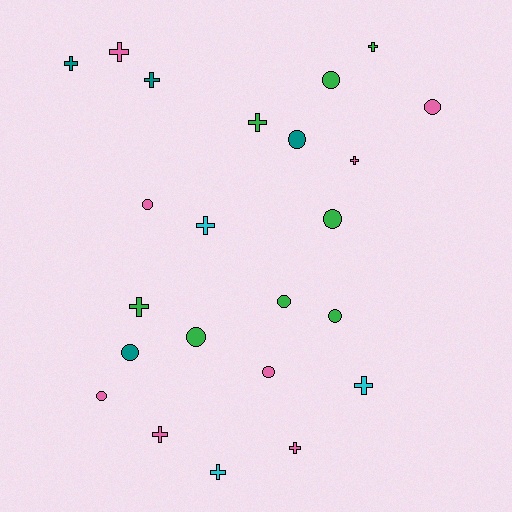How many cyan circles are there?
There are no cyan circles.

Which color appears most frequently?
Green, with 8 objects.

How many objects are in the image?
There are 23 objects.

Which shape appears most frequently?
Cross, with 12 objects.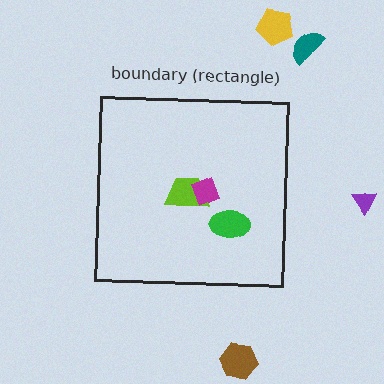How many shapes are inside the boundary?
3 inside, 4 outside.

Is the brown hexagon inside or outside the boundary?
Outside.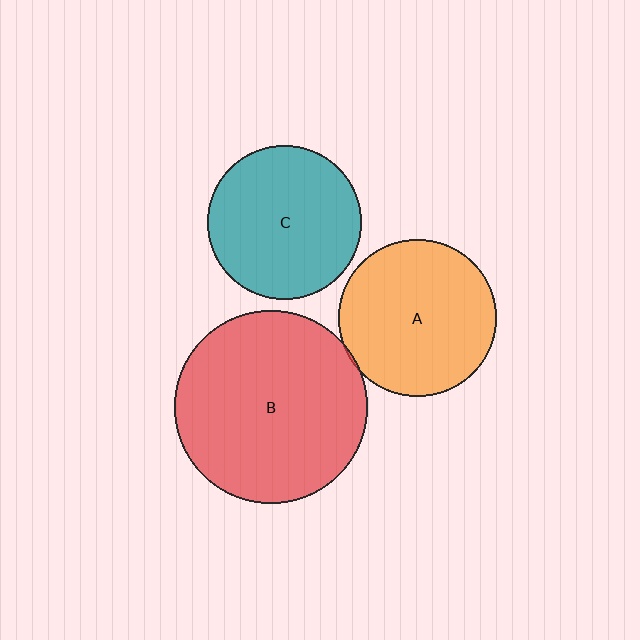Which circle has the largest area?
Circle B (red).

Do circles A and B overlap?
Yes.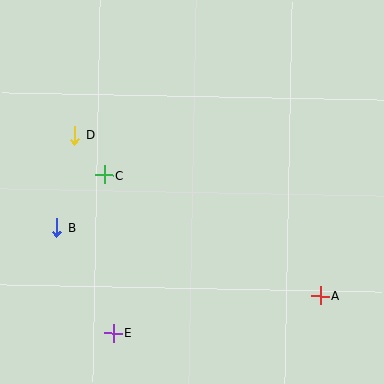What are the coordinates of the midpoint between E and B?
The midpoint between E and B is at (85, 280).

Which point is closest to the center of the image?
Point C at (104, 175) is closest to the center.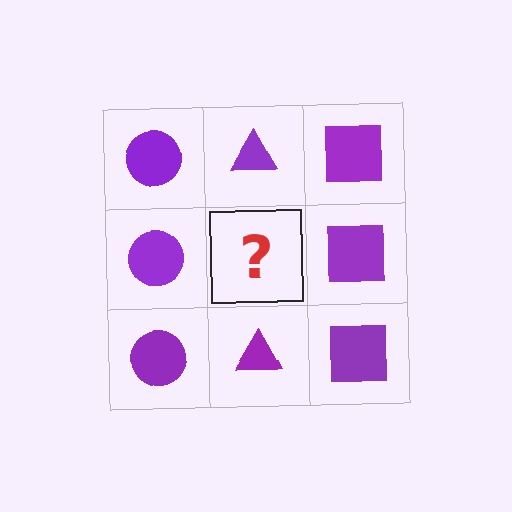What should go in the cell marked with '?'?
The missing cell should contain a purple triangle.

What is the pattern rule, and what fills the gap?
The rule is that each column has a consistent shape. The gap should be filled with a purple triangle.